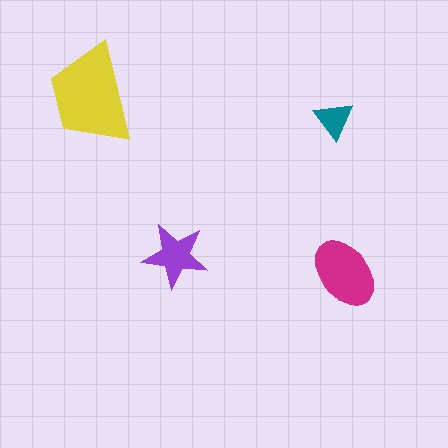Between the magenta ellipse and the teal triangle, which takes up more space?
The magenta ellipse.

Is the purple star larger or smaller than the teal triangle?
Larger.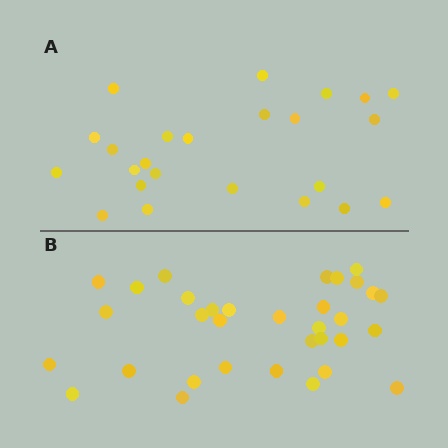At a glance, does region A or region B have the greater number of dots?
Region B (the bottom region) has more dots.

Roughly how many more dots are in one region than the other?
Region B has roughly 8 or so more dots than region A.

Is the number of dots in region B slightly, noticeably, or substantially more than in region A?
Region B has noticeably more, but not dramatically so. The ratio is roughly 1.4 to 1.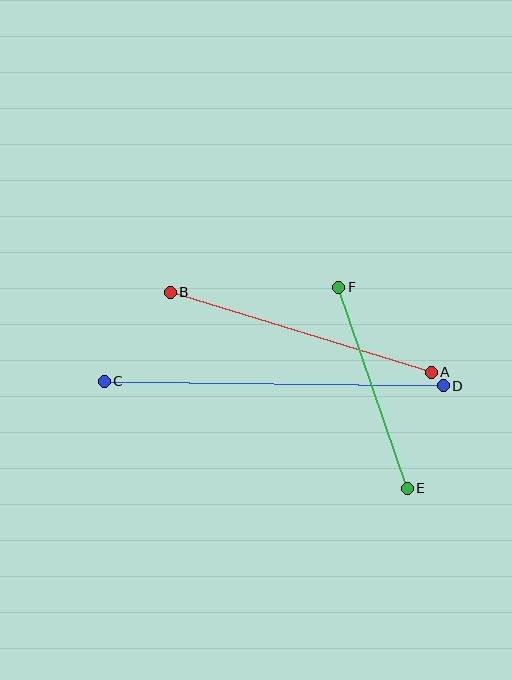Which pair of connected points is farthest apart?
Points C and D are farthest apart.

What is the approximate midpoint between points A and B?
The midpoint is at approximately (301, 332) pixels.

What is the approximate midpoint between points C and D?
The midpoint is at approximately (274, 384) pixels.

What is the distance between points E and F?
The distance is approximately 212 pixels.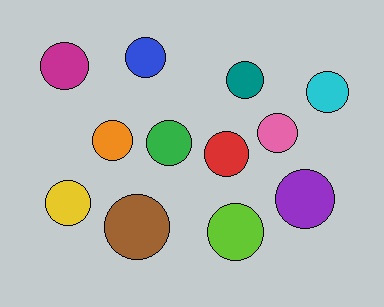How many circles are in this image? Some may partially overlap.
There are 12 circles.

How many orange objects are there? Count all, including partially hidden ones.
There is 1 orange object.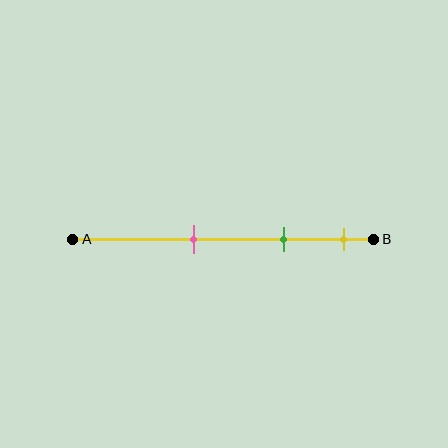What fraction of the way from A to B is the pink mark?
The pink mark is approximately 40% (0.4) of the way from A to B.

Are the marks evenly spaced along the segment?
Yes, the marks are approximately evenly spaced.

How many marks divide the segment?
There are 3 marks dividing the segment.